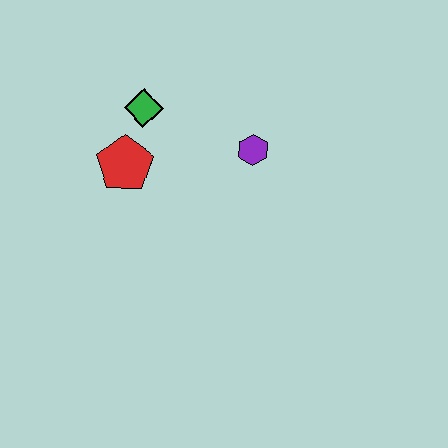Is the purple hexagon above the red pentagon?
Yes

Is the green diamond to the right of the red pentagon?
Yes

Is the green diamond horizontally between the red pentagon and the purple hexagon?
Yes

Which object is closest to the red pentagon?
The green diamond is closest to the red pentagon.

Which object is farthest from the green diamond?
The purple hexagon is farthest from the green diamond.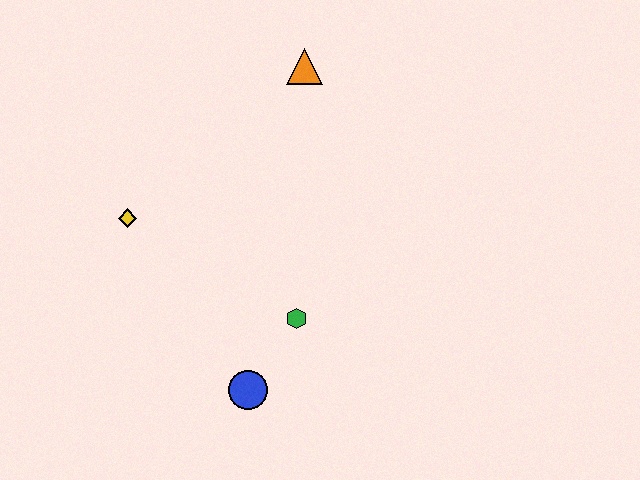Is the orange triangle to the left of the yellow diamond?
No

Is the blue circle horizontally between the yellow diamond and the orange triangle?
Yes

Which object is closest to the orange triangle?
The yellow diamond is closest to the orange triangle.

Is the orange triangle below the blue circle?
No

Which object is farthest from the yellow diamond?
The orange triangle is farthest from the yellow diamond.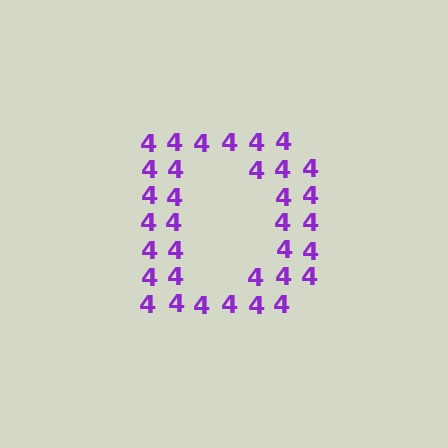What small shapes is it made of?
It is made of small digit 4's.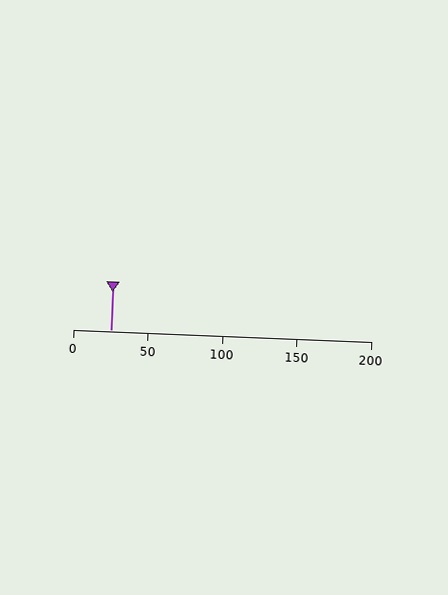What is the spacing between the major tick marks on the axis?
The major ticks are spaced 50 apart.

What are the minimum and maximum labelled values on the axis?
The axis runs from 0 to 200.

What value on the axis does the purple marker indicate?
The marker indicates approximately 25.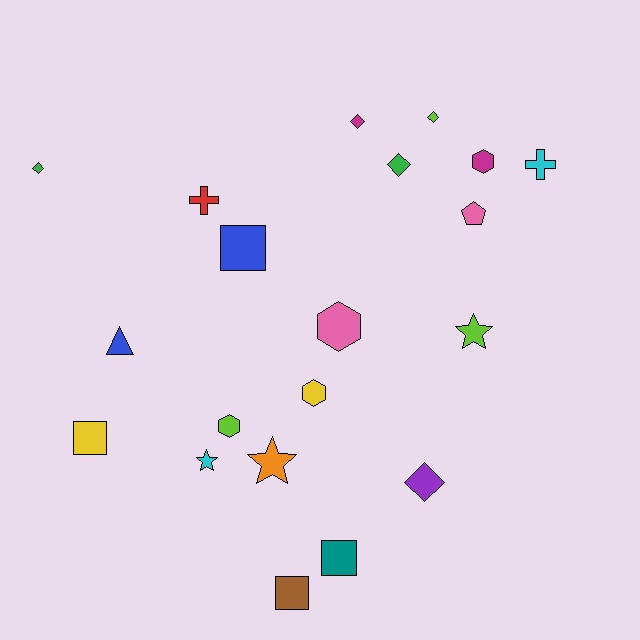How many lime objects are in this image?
There are 3 lime objects.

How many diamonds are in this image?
There are 5 diamonds.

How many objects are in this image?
There are 20 objects.